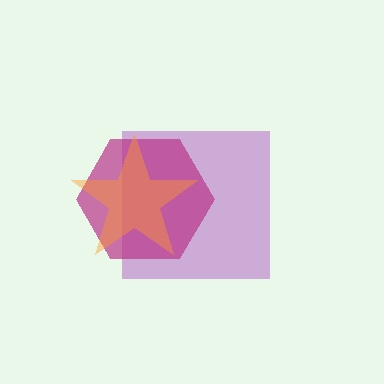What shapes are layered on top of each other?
The layered shapes are: a purple square, a magenta hexagon, an orange star.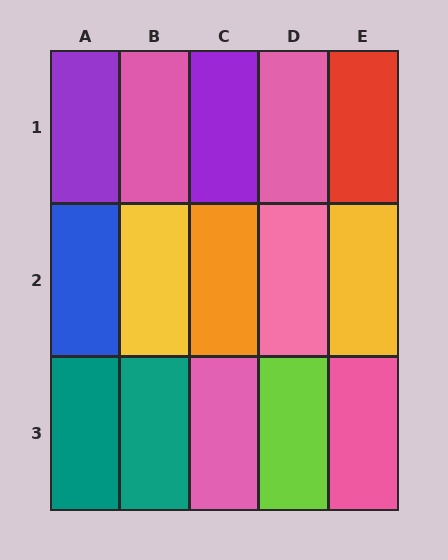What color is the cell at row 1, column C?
Purple.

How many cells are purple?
2 cells are purple.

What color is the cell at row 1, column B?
Pink.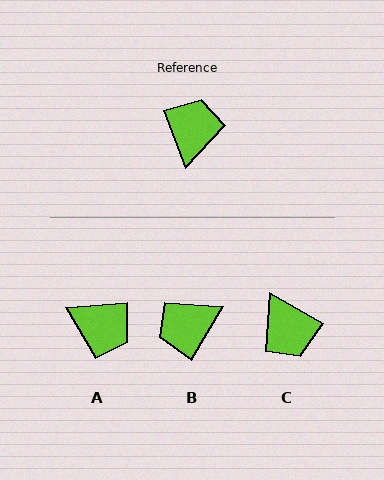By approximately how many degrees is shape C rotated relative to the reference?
Approximately 141 degrees clockwise.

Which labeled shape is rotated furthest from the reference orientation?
C, about 141 degrees away.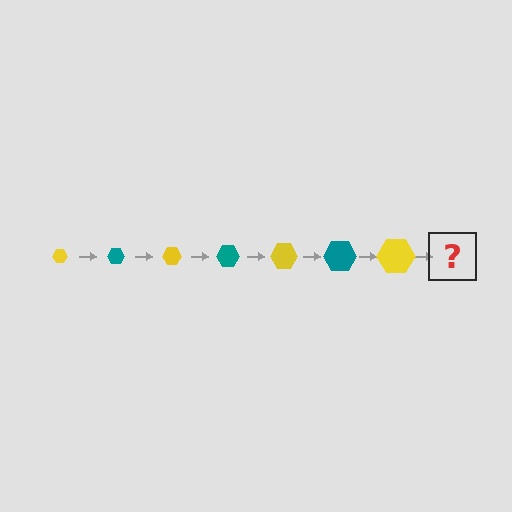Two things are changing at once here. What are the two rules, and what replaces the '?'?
The two rules are that the hexagon grows larger each step and the color cycles through yellow and teal. The '?' should be a teal hexagon, larger than the previous one.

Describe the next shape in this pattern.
It should be a teal hexagon, larger than the previous one.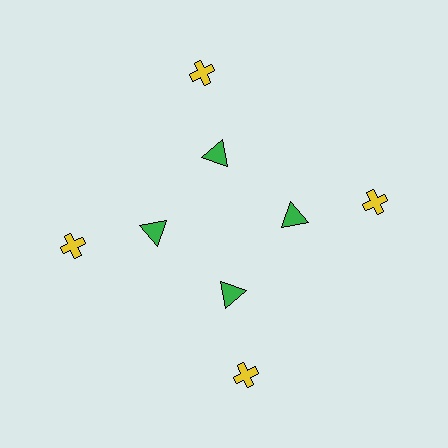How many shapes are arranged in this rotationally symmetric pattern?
There are 8 shapes, arranged in 4 groups of 2.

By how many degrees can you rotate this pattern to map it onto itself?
The pattern maps onto itself every 90 degrees of rotation.